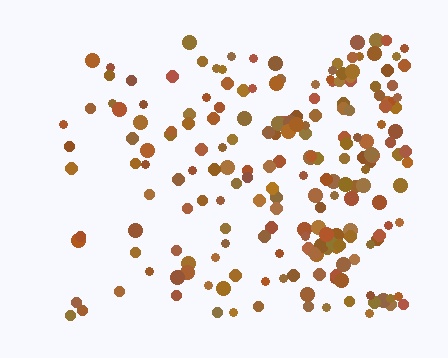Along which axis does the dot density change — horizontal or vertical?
Horizontal.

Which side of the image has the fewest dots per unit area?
The left.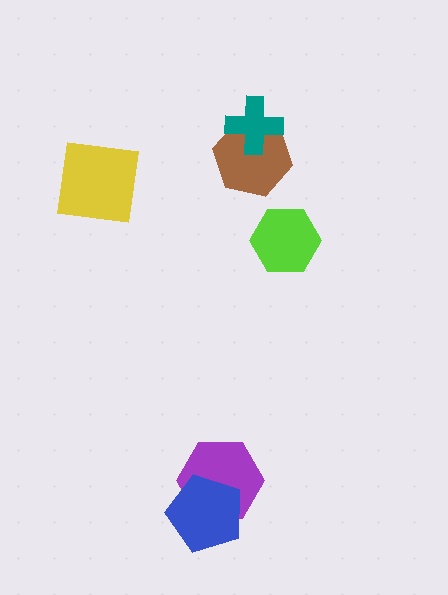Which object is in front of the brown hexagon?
The teal cross is in front of the brown hexagon.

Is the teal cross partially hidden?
No, no other shape covers it.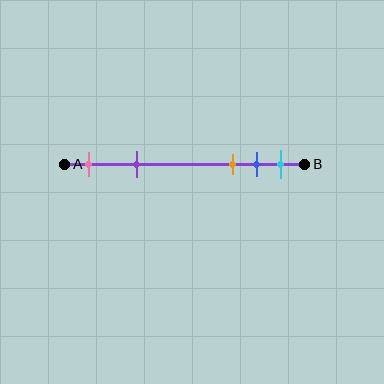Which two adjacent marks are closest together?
The blue and cyan marks are the closest adjacent pair.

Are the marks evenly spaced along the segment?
No, the marks are not evenly spaced.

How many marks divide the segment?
There are 5 marks dividing the segment.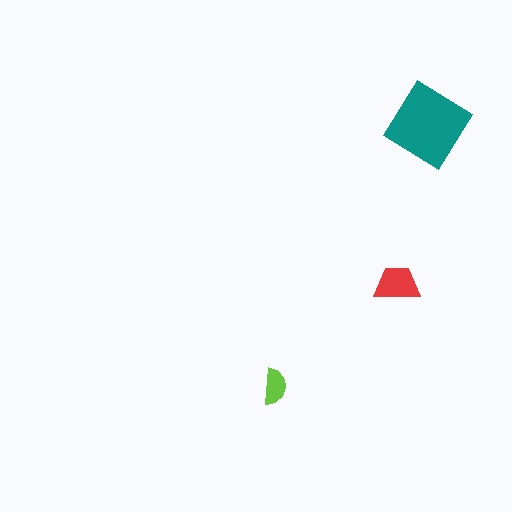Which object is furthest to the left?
The lime semicircle is leftmost.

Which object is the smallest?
The lime semicircle.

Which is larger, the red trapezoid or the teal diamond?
The teal diamond.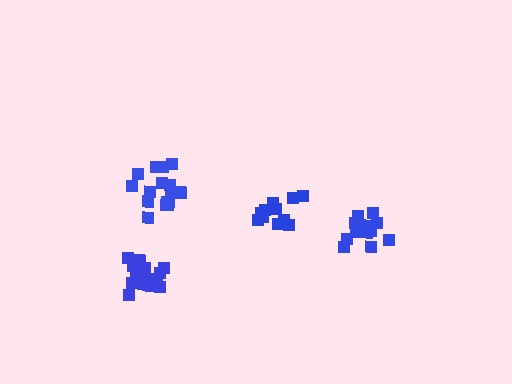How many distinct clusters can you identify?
There are 4 distinct clusters.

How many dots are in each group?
Group 1: 13 dots, Group 2: 18 dots, Group 3: 17 dots, Group 4: 16 dots (64 total).